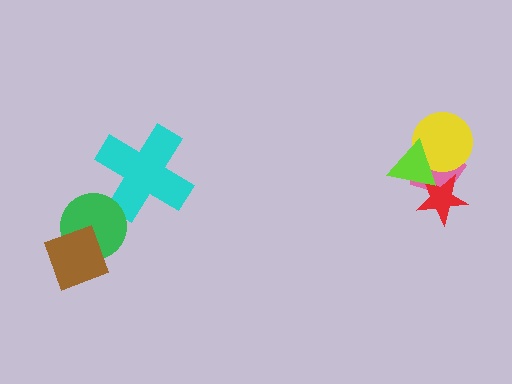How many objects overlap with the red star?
2 objects overlap with the red star.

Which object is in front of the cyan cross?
The green circle is in front of the cyan cross.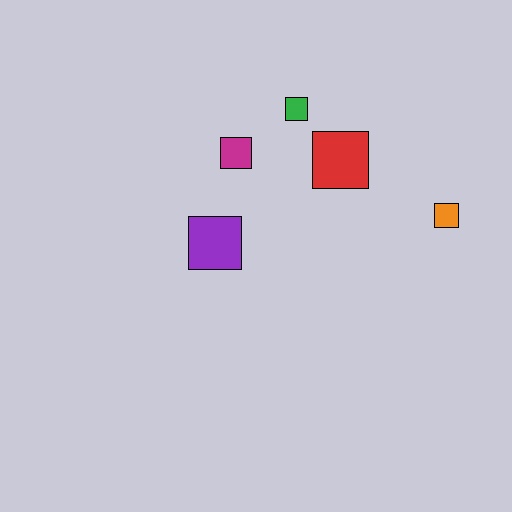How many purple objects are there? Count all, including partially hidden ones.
There is 1 purple object.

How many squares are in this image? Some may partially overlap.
There are 5 squares.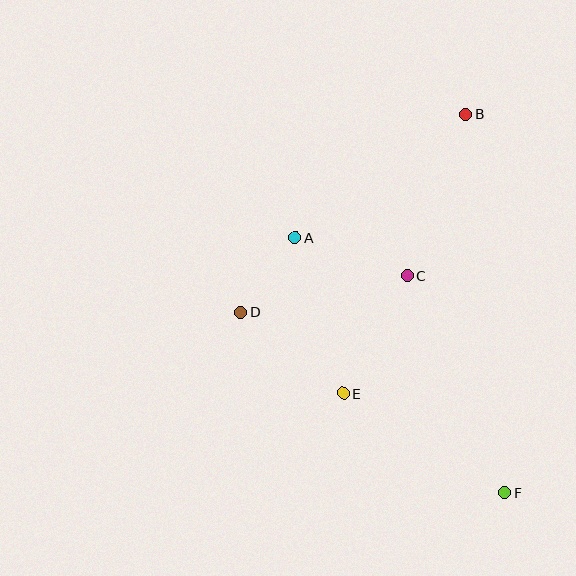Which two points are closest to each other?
Points A and D are closest to each other.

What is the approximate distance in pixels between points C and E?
The distance between C and E is approximately 134 pixels.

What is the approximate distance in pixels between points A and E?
The distance between A and E is approximately 163 pixels.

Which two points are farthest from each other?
Points B and F are farthest from each other.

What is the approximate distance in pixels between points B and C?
The distance between B and C is approximately 172 pixels.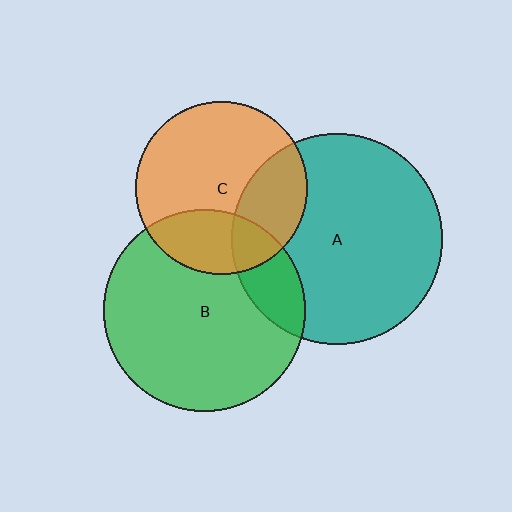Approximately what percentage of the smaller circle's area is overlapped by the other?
Approximately 25%.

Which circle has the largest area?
Circle A (teal).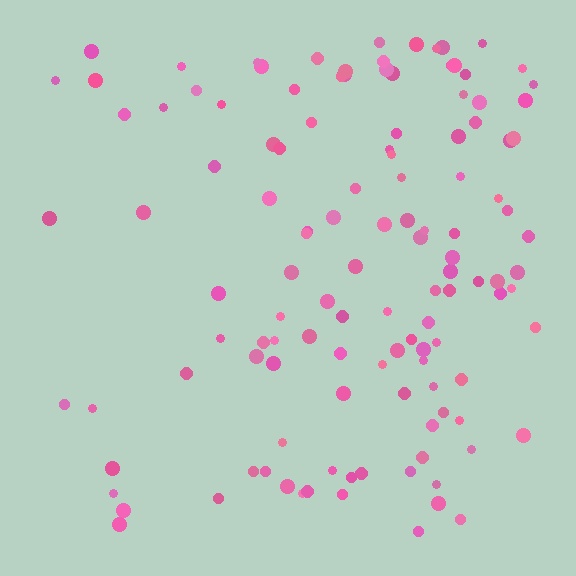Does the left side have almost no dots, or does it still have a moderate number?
Still a moderate number, just noticeably fewer than the right.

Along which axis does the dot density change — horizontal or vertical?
Horizontal.